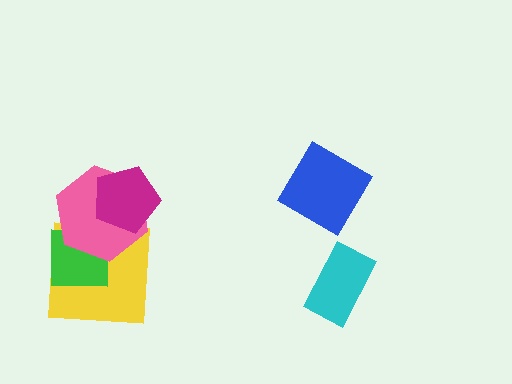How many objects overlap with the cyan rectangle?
0 objects overlap with the cyan rectangle.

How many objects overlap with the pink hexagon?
3 objects overlap with the pink hexagon.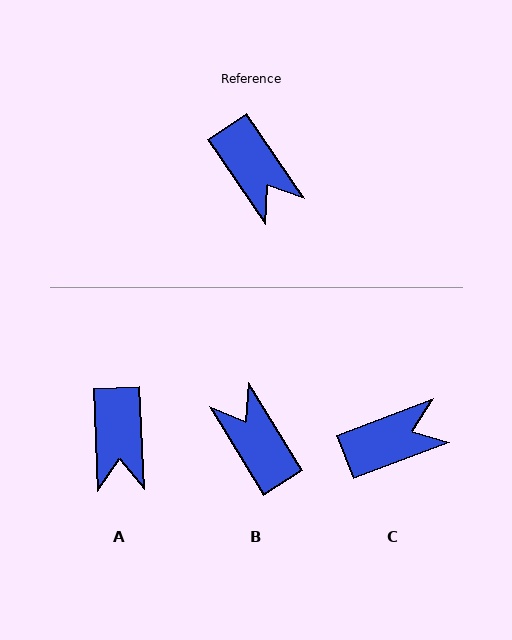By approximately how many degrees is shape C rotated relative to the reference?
Approximately 77 degrees counter-clockwise.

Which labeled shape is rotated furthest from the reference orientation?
B, about 177 degrees away.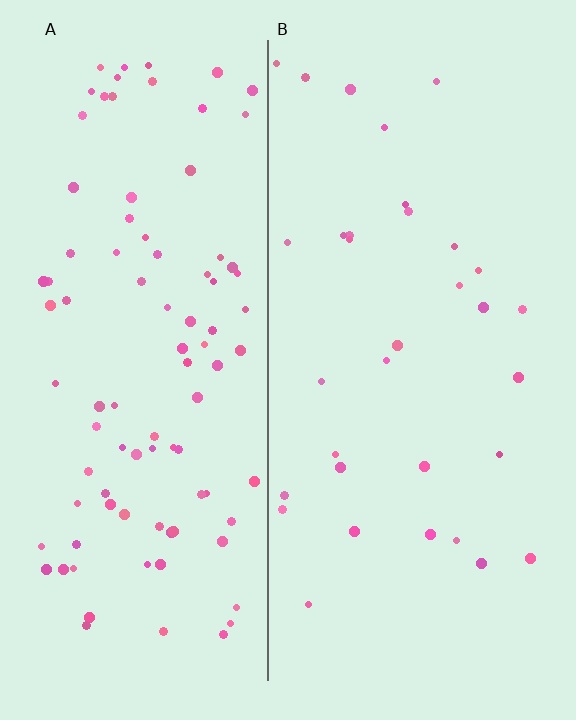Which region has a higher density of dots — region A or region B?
A (the left).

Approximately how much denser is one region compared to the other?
Approximately 2.9× — region A over region B.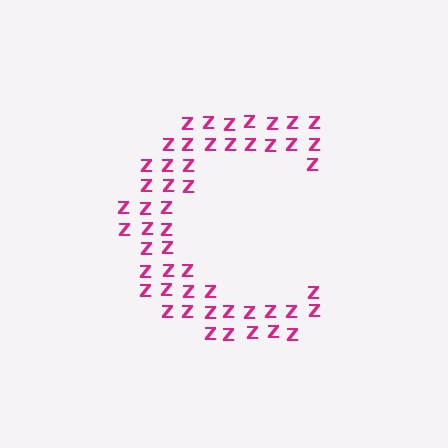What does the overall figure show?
The overall figure shows the letter C.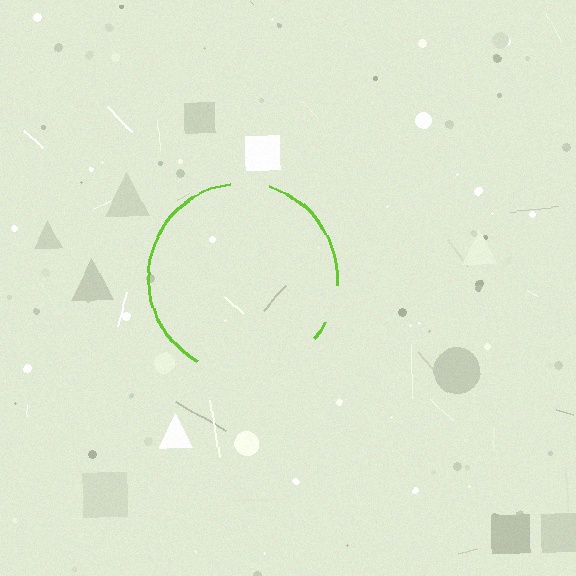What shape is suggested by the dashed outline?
The dashed outline suggests a circle.